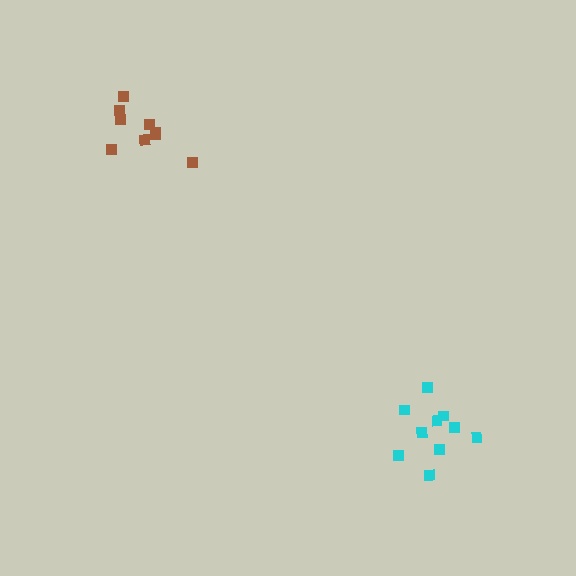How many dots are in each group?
Group 1: 10 dots, Group 2: 9 dots (19 total).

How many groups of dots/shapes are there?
There are 2 groups.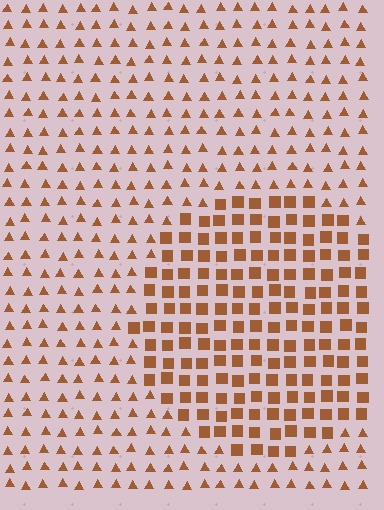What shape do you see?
I see a circle.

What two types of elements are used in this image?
The image uses squares inside the circle region and triangles outside it.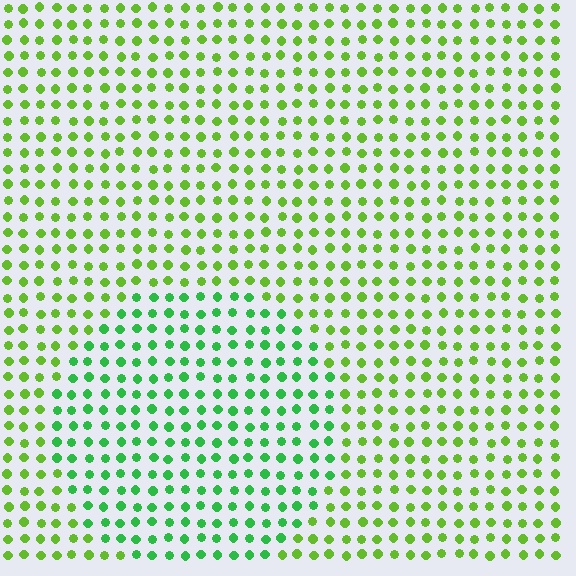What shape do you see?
I see a circle.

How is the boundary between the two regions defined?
The boundary is defined purely by a slight shift in hue (about 34 degrees). Spacing, size, and orientation are identical on both sides.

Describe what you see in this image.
The image is filled with small lime elements in a uniform arrangement. A circle-shaped region is visible where the elements are tinted to a slightly different hue, forming a subtle color boundary.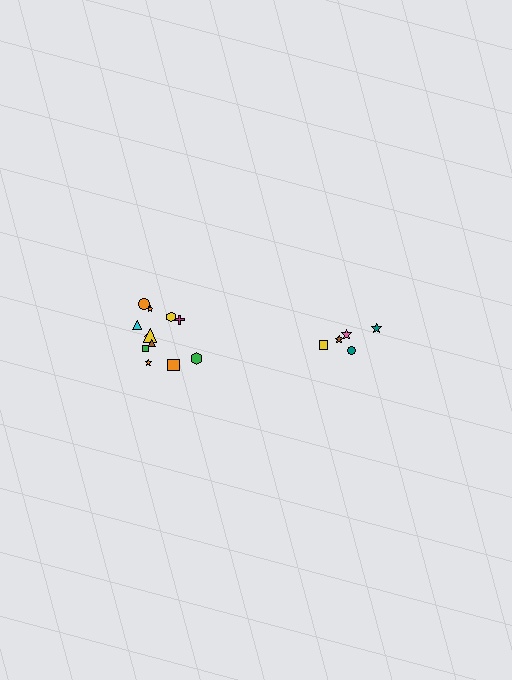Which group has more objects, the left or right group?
The left group.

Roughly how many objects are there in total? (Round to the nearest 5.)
Roughly 15 objects in total.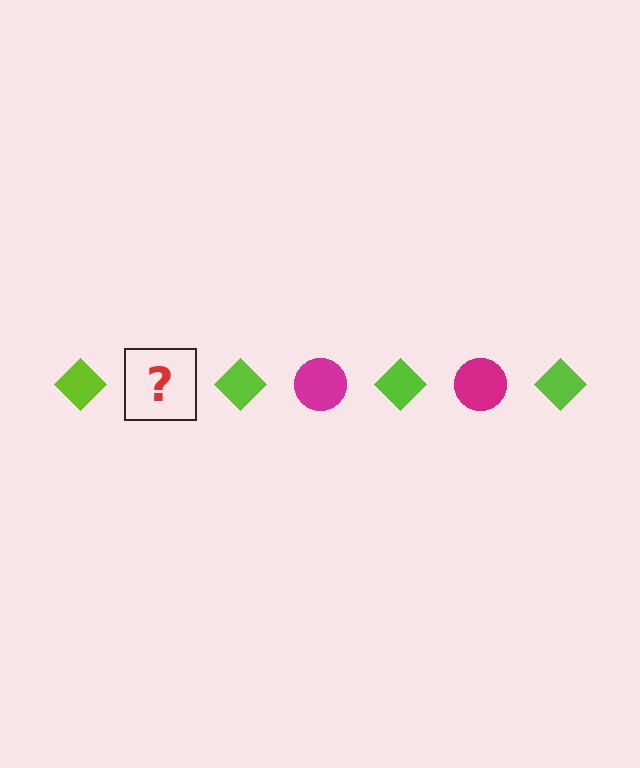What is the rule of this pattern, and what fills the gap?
The rule is that the pattern alternates between lime diamond and magenta circle. The gap should be filled with a magenta circle.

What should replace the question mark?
The question mark should be replaced with a magenta circle.